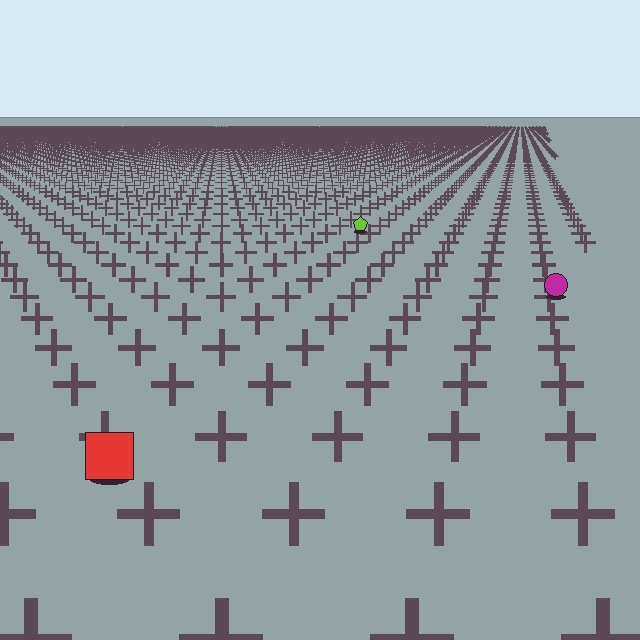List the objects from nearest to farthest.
From nearest to farthest: the red square, the magenta circle, the lime pentagon.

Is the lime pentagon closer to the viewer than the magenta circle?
No. The magenta circle is closer — you can tell from the texture gradient: the ground texture is coarser near it.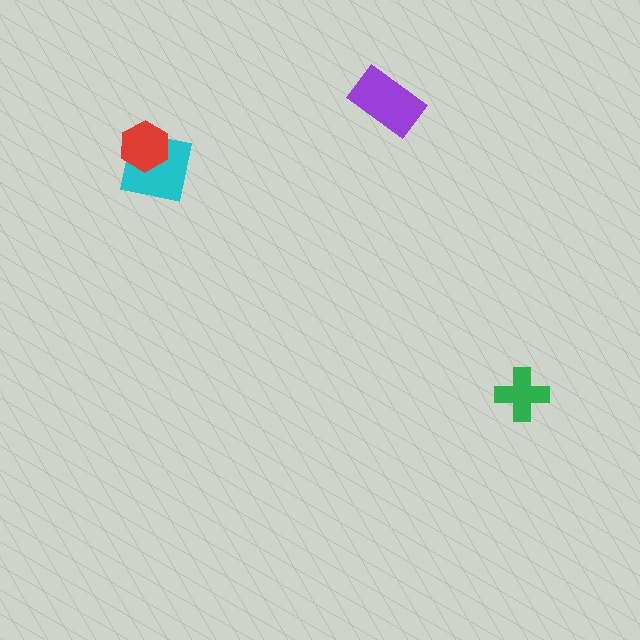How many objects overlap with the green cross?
0 objects overlap with the green cross.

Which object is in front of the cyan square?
The red hexagon is in front of the cyan square.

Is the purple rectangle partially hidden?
No, no other shape covers it.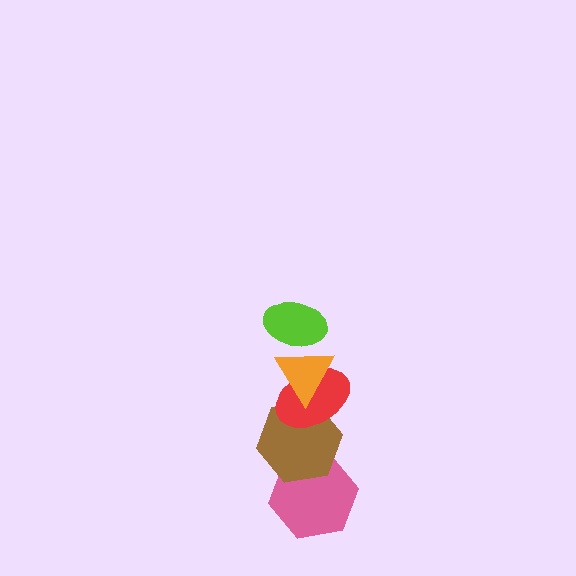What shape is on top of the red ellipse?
The orange triangle is on top of the red ellipse.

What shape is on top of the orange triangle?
The lime ellipse is on top of the orange triangle.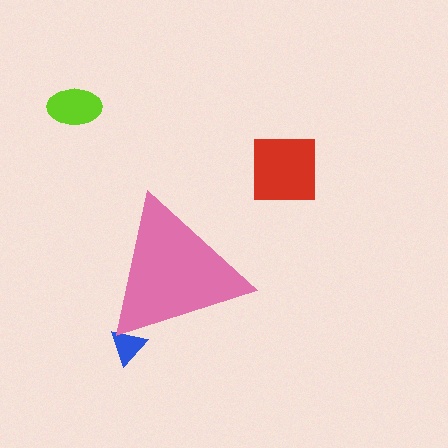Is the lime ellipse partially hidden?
No, the lime ellipse is fully visible.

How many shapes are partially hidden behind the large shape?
1 shape is partially hidden.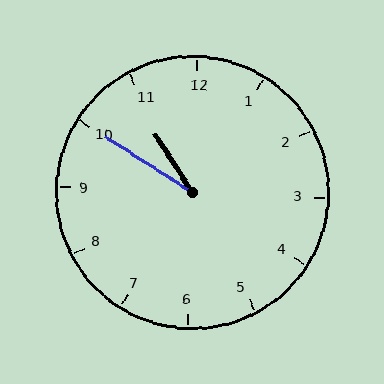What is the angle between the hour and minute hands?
Approximately 25 degrees.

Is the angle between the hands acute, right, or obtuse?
It is acute.